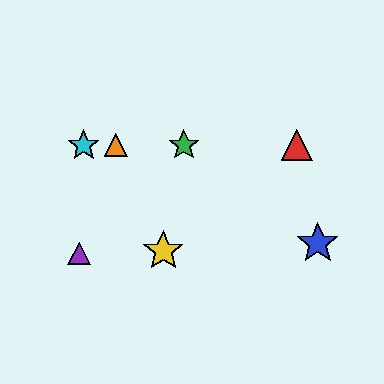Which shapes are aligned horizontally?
The red triangle, the green star, the orange triangle, the cyan star are aligned horizontally.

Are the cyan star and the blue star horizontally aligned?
No, the cyan star is at y≈145 and the blue star is at y≈243.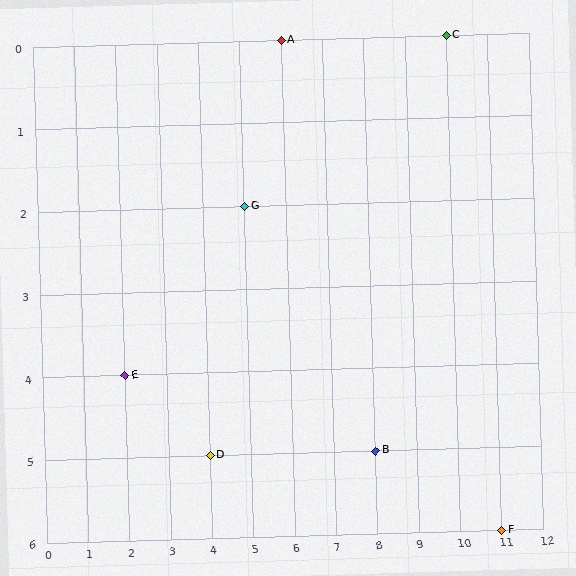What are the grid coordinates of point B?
Point B is at grid coordinates (8, 5).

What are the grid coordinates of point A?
Point A is at grid coordinates (6, 0).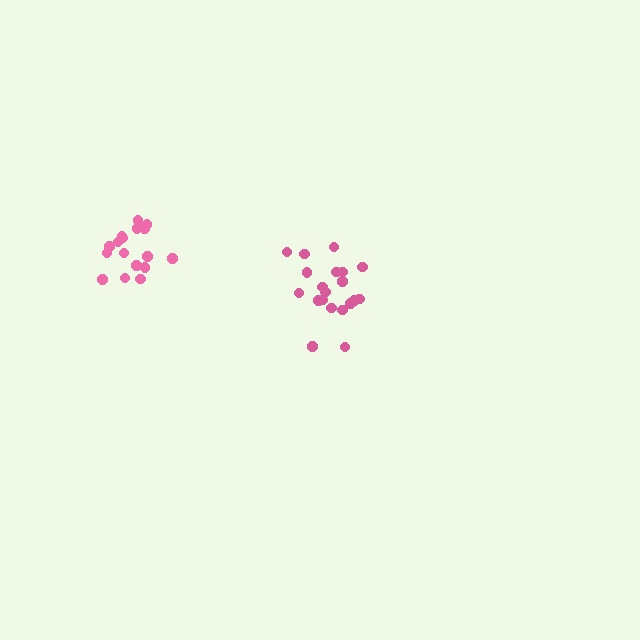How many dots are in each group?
Group 1: 20 dots, Group 2: 17 dots (37 total).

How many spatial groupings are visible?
There are 2 spatial groupings.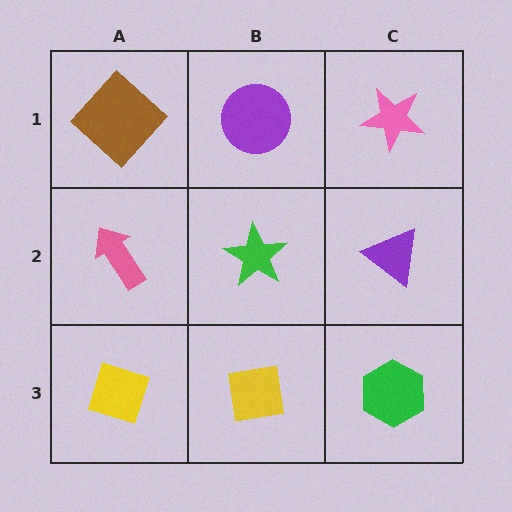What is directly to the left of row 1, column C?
A purple circle.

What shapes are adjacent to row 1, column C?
A purple triangle (row 2, column C), a purple circle (row 1, column B).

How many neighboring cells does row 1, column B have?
3.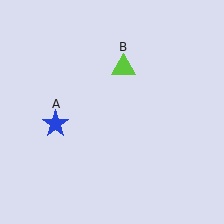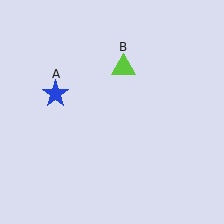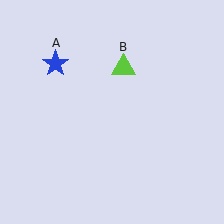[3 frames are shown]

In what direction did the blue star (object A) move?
The blue star (object A) moved up.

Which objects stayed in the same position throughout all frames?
Lime triangle (object B) remained stationary.